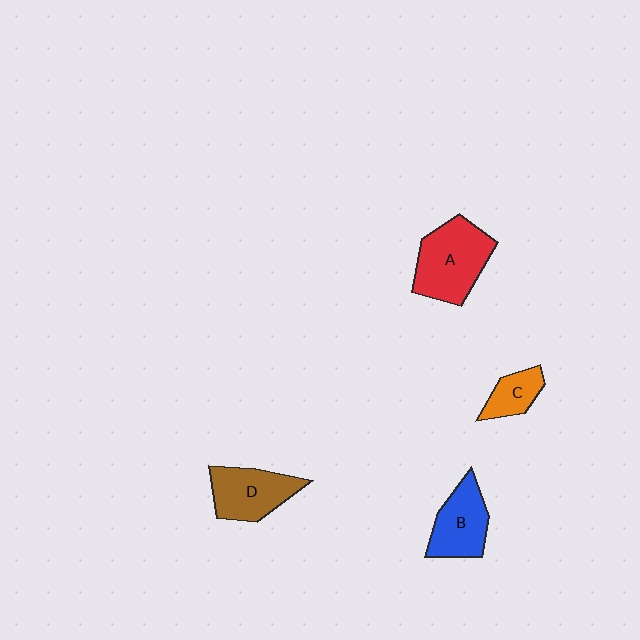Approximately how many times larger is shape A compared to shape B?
Approximately 1.3 times.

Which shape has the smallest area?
Shape C (orange).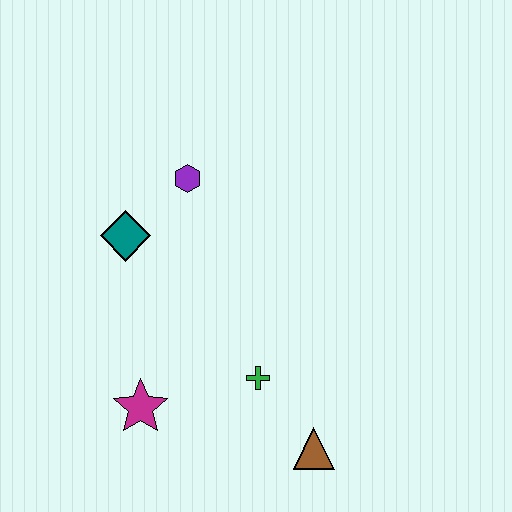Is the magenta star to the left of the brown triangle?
Yes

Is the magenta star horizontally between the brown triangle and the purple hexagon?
No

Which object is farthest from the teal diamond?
The brown triangle is farthest from the teal diamond.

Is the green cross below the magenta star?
No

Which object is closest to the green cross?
The brown triangle is closest to the green cross.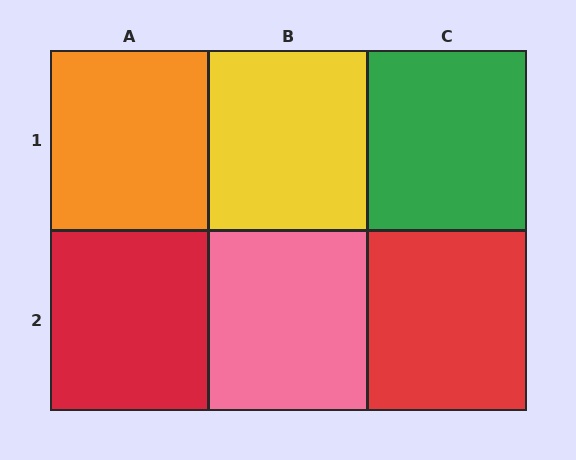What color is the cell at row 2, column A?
Red.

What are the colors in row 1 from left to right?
Orange, yellow, green.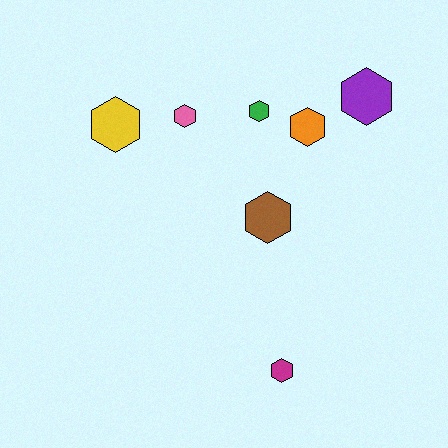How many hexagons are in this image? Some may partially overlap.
There are 7 hexagons.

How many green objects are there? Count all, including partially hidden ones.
There is 1 green object.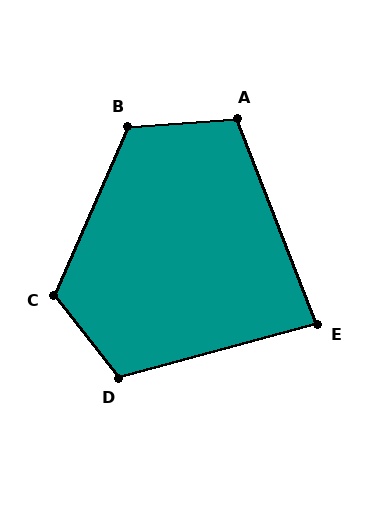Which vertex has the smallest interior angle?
E, at approximately 84 degrees.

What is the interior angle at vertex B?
Approximately 118 degrees (obtuse).